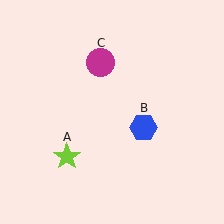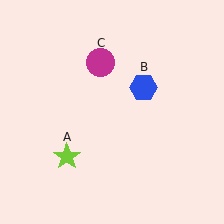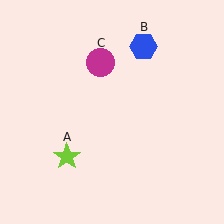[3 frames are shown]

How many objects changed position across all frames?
1 object changed position: blue hexagon (object B).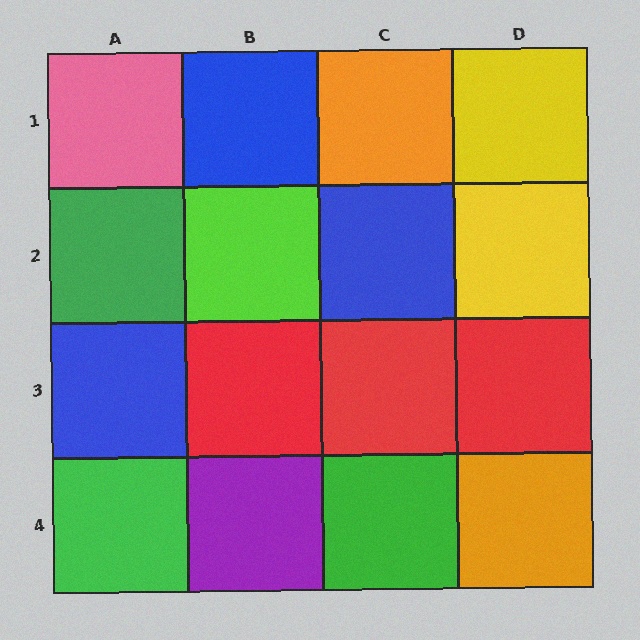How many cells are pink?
1 cell is pink.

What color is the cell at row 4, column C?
Green.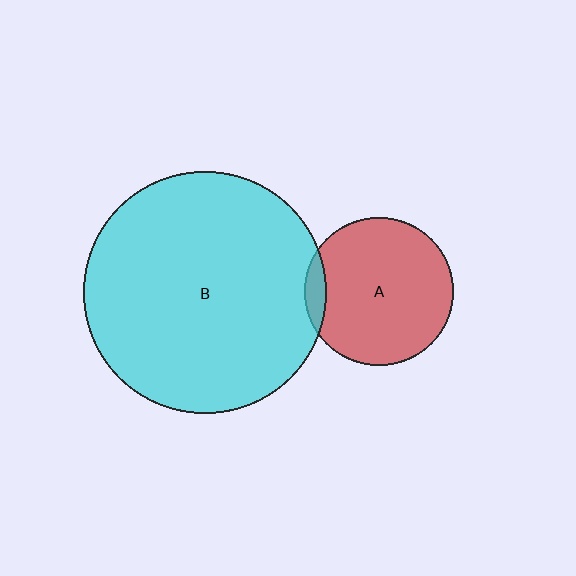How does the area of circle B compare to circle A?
Approximately 2.7 times.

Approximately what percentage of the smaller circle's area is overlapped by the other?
Approximately 5%.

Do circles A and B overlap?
Yes.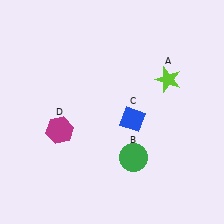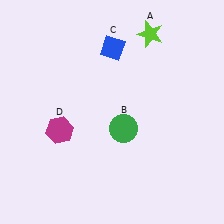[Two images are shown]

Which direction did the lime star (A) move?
The lime star (A) moved up.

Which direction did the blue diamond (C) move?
The blue diamond (C) moved up.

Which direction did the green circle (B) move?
The green circle (B) moved up.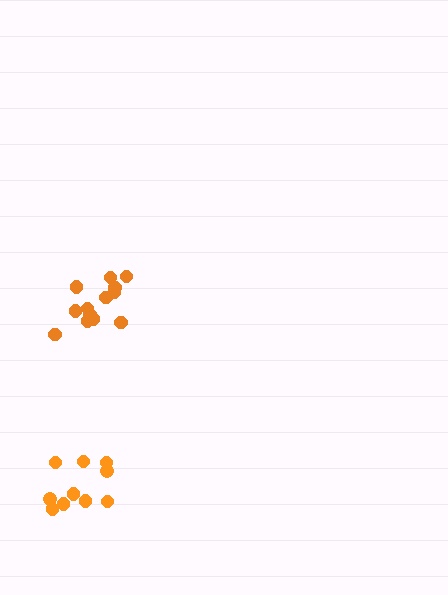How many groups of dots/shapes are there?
There are 2 groups.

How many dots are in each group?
Group 1: 13 dots, Group 2: 10 dots (23 total).